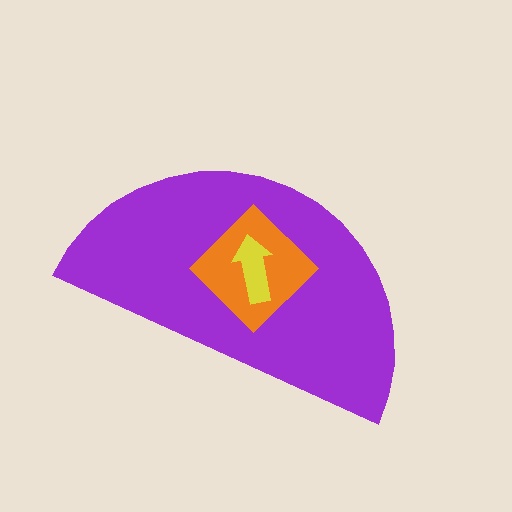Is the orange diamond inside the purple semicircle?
Yes.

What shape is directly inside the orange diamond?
The yellow arrow.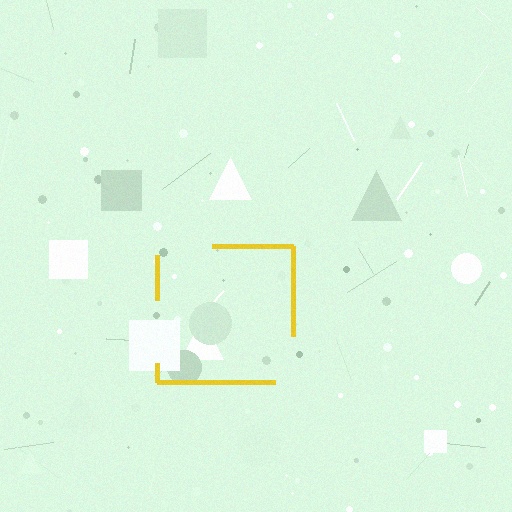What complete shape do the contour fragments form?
The contour fragments form a square.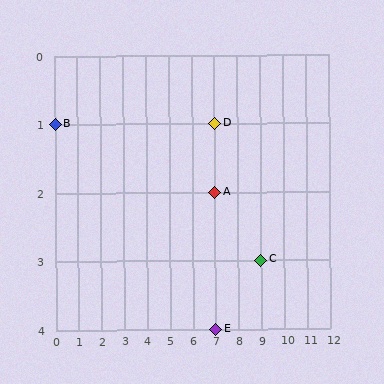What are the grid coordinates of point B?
Point B is at grid coordinates (0, 1).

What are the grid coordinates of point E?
Point E is at grid coordinates (7, 4).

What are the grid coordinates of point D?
Point D is at grid coordinates (7, 1).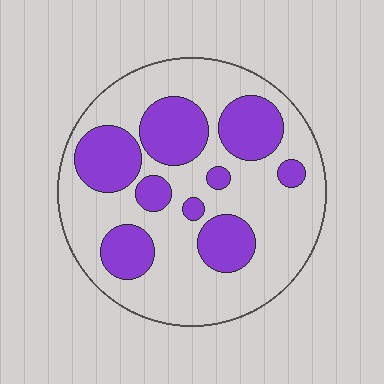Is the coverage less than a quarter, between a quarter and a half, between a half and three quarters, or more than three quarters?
Between a quarter and a half.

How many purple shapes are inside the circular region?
9.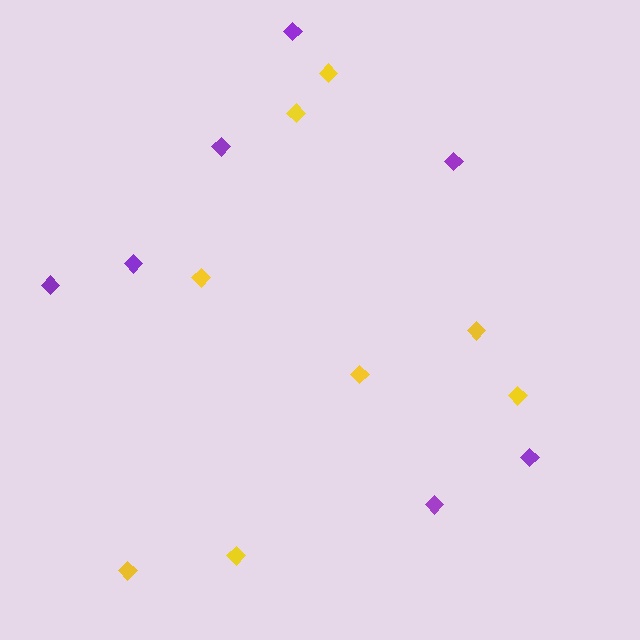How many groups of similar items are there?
There are 2 groups: one group of purple diamonds (7) and one group of yellow diamonds (8).